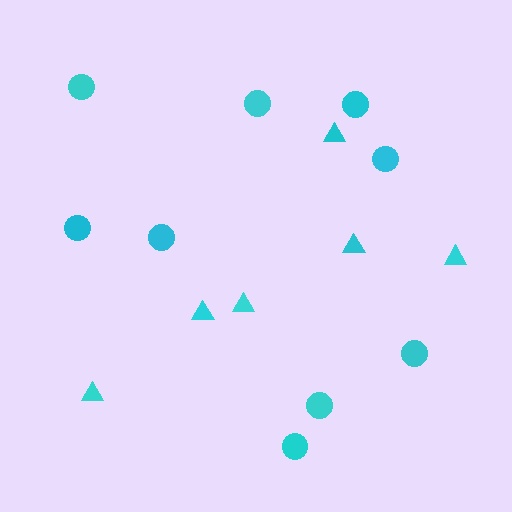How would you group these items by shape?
There are 2 groups: one group of circles (9) and one group of triangles (6).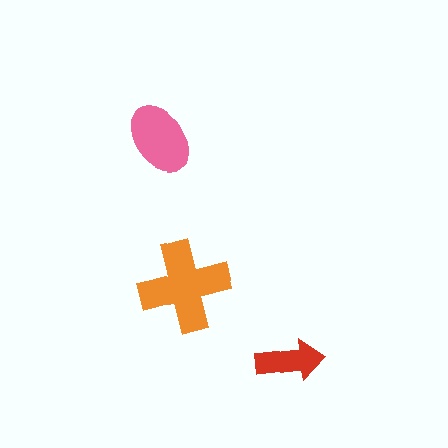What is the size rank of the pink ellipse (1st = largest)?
2nd.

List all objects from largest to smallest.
The orange cross, the pink ellipse, the red arrow.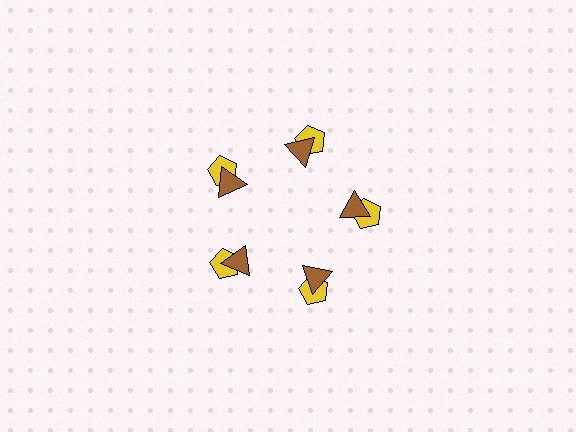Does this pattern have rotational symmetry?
Yes, this pattern has 5-fold rotational symmetry. It looks the same after rotating 72 degrees around the center.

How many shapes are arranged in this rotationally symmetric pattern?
There are 10 shapes, arranged in 5 groups of 2.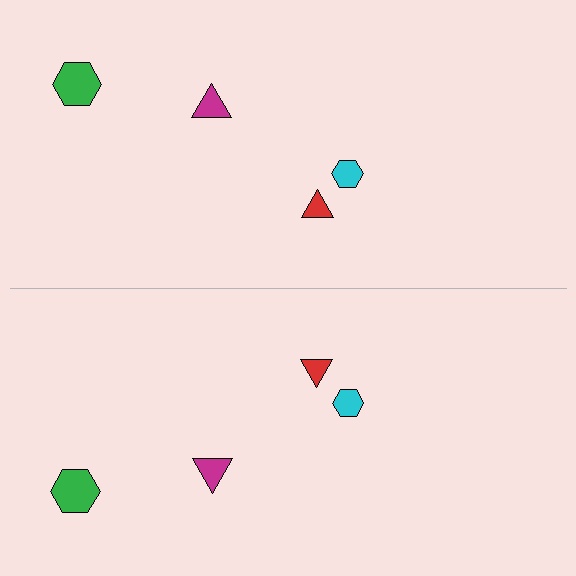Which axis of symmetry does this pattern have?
The pattern has a horizontal axis of symmetry running through the center of the image.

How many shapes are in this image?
There are 8 shapes in this image.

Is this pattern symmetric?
Yes, this pattern has bilateral (reflection) symmetry.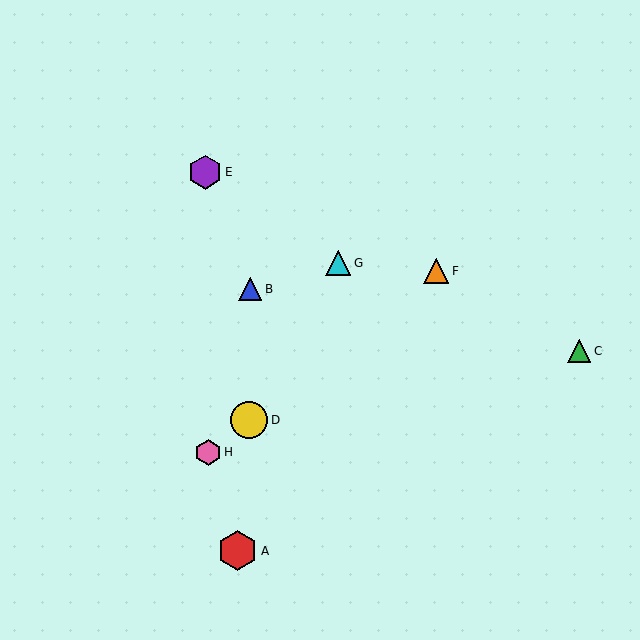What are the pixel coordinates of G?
Object G is at (338, 263).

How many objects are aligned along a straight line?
3 objects (D, F, H) are aligned along a straight line.